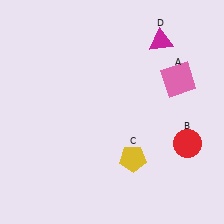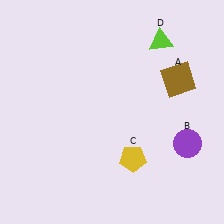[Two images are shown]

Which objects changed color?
A changed from pink to brown. B changed from red to purple. D changed from magenta to lime.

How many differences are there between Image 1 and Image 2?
There are 3 differences between the two images.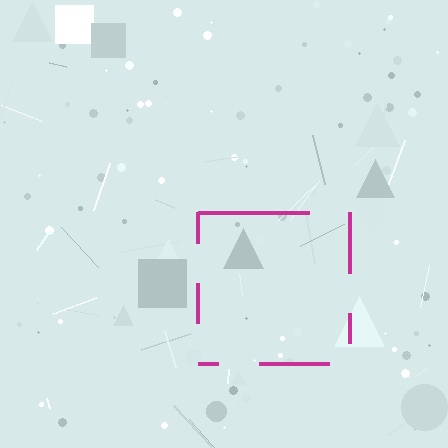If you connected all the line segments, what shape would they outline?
They would outline a square.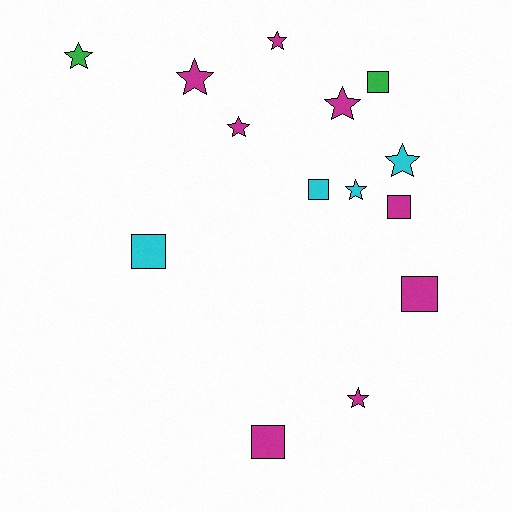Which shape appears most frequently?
Star, with 8 objects.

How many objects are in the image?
There are 14 objects.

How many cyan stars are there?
There are 2 cyan stars.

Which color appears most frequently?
Magenta, with 8 objects.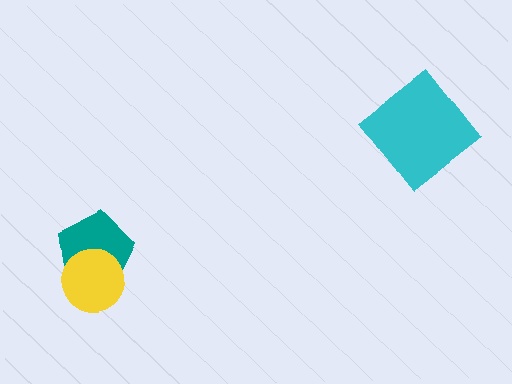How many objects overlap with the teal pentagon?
1 object overlaps with the teal pentagon.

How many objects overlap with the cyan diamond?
0 objects overlap with the cyan diamond.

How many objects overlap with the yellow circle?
1 object overlaps with the yellow circle.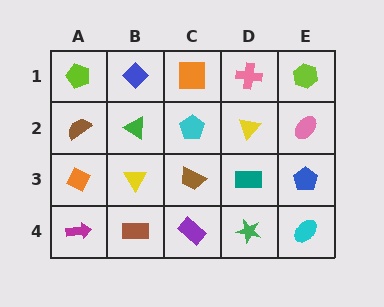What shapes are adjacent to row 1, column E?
A pink ellipse (row 2, column E), a pink cross (row 1, column D).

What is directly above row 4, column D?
A teal rectangle.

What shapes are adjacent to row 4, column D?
A teal rectangle (row 3, column D), a purple rectangle (row 4, column C), a cyan ellipse (row 4, column E).